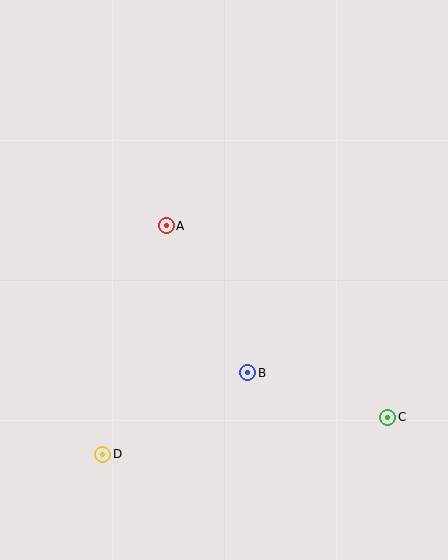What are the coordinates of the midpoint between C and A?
The midpoint between C and A is at (277, 321).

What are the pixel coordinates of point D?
Point D is at (103, 454).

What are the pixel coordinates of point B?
Point B is at (248, 373).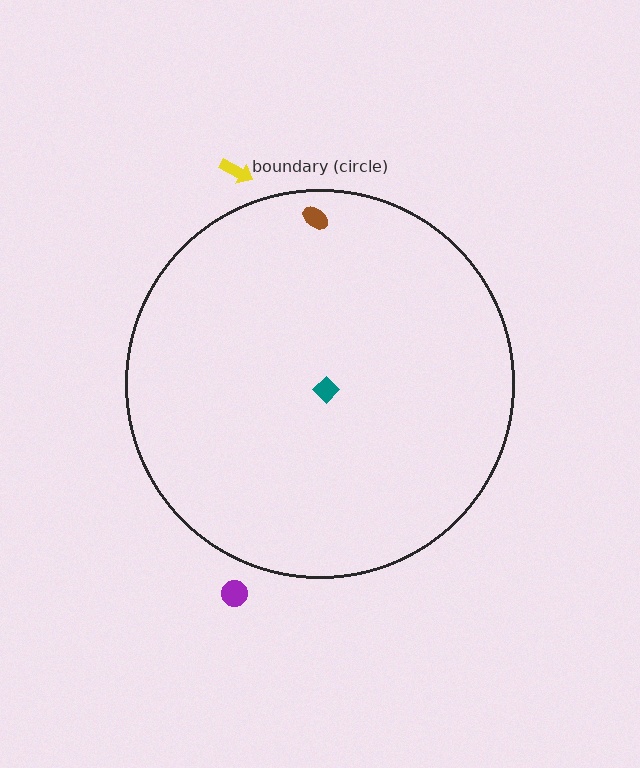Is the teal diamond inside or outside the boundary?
Inside.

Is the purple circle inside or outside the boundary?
Outside.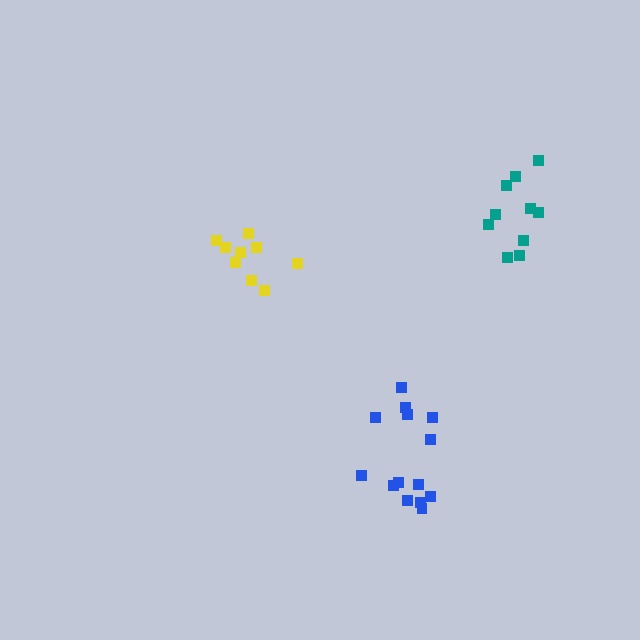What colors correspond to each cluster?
The clusters are colored: yellow, blue, teal.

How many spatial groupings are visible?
There are 3 spatial groupings.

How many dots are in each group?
Group 1: 9 dots, Group 2: 14 dots, Group 3: 10 dots (33 total).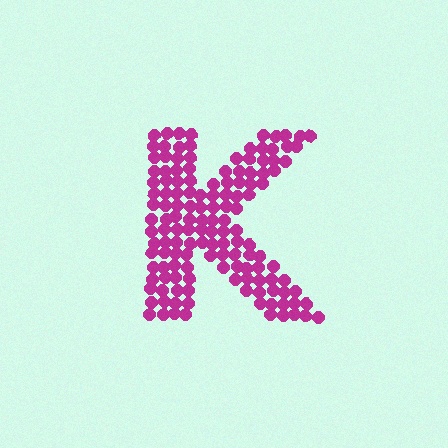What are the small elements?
The small elements are circles.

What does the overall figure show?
The overall figure shows the letter K.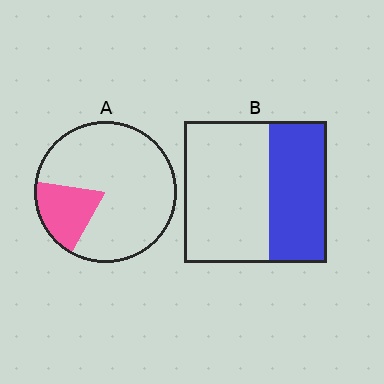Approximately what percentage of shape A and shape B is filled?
A is approximately 20% and B is approximately 40%.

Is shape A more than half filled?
No.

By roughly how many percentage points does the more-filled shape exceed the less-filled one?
By roughly 20 percentage points (B over A).